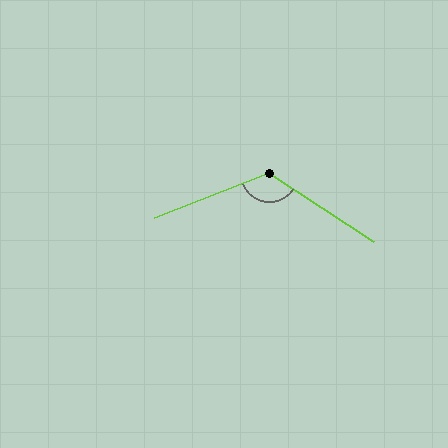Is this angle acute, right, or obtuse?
It is obtuse.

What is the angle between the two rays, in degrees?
Approximately 125 degrees.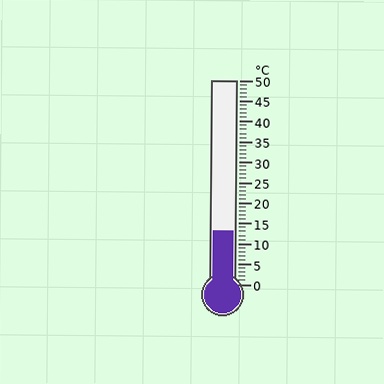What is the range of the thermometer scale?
The thermometer scale ranges from 0°C to 50°C.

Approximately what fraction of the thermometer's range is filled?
The thermometer is filled to approximately 25% of its range.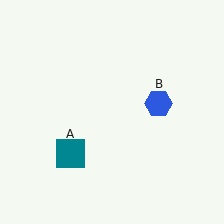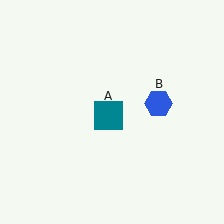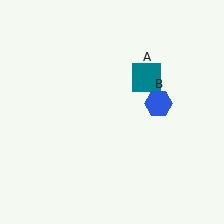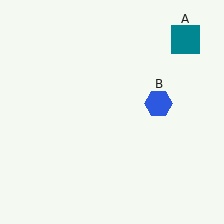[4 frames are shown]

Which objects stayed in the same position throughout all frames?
Blue hexagon (object B) remained stationary.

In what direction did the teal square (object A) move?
The teal square (object A) moved up and to the right.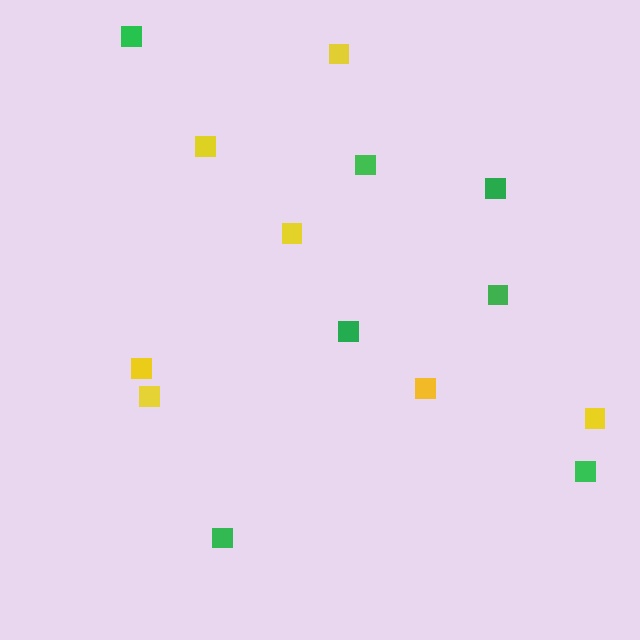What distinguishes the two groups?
There are 2 groups: one group of green squares (7) and one group of yellow squares (7).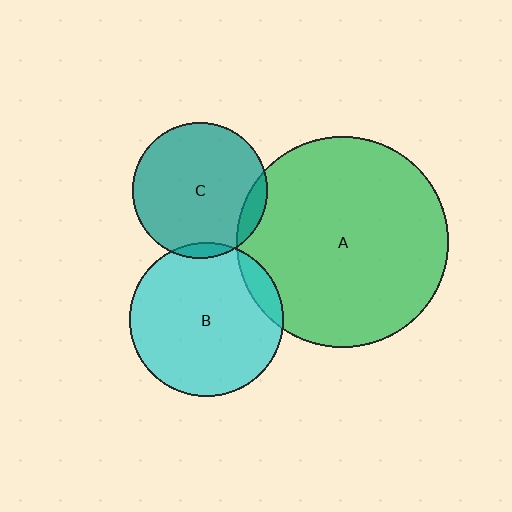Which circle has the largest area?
Circle A (green).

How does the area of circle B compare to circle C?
Approximately 1.3 times.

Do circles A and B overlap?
Yes.